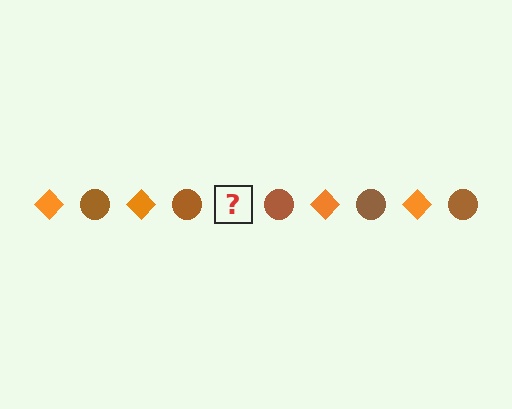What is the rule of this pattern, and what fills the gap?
The rule is that the pattern alternates between orange diamond and brown circle. The gap should be filled with an orange diamond.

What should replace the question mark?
The question mark should be replaced with an orange diamond.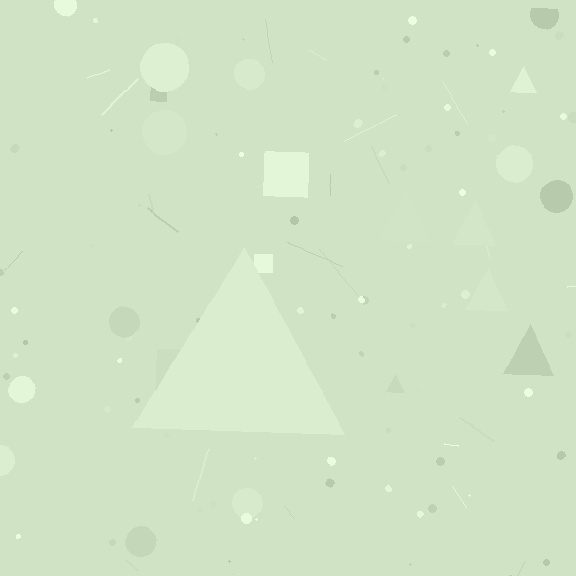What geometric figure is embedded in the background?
A triangle is embedded in the background.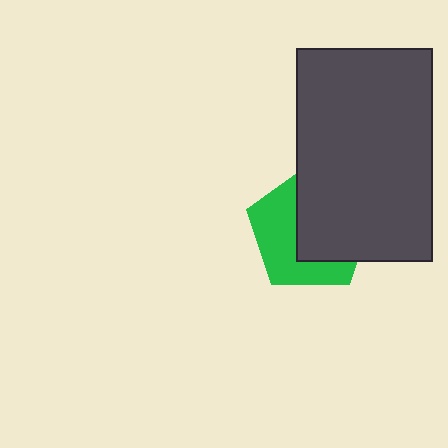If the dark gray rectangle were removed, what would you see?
You would see the complete green pentagon.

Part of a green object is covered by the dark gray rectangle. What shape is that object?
It is a pentagon.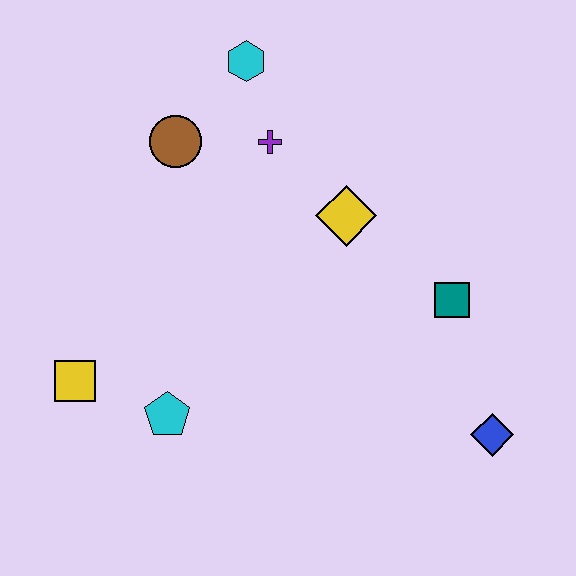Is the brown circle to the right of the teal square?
No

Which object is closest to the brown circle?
The purple cross is closest to the brown circle.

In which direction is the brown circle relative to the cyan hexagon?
The brown circle is below the cyan hexagon.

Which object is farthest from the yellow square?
The blue diamond is farthest from the yellow square.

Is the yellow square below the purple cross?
Yes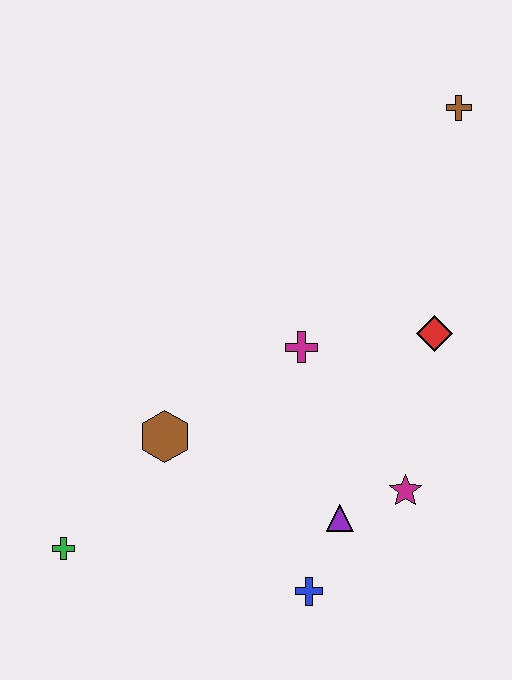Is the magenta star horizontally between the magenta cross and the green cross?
No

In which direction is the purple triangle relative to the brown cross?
The purple triangle is below the brown cross.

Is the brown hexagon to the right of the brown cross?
No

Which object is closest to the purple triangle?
The magenta star is closest to the purple triangle.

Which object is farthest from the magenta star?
The brown cross is farthest from the magenta star.